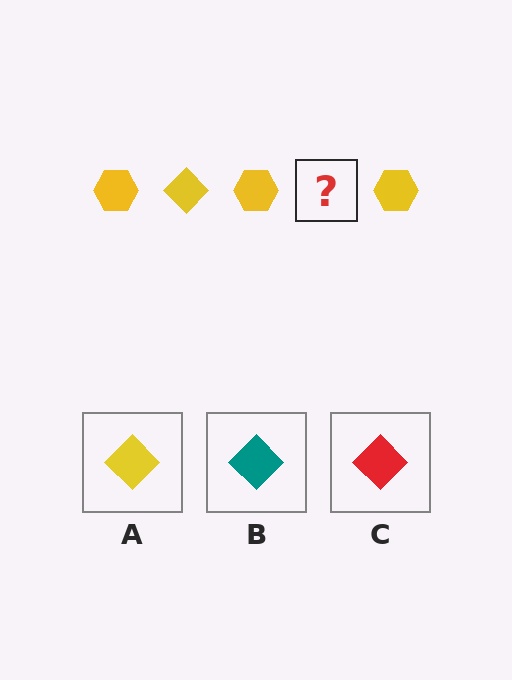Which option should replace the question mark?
Option A.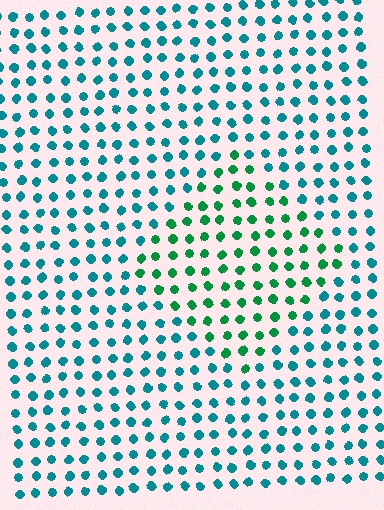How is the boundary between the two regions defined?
The boundary is defined purely by a slight shift in hue (about 39 degrees). Spacing, size, and orientation are identical on both sides.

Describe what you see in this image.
The image is filled with small teal elements in a uniform arrangement. A diamond-shaped region is visible where the elements are tinted to a slightly different hue, forming a subtle color boundary.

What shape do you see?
I see a diamond.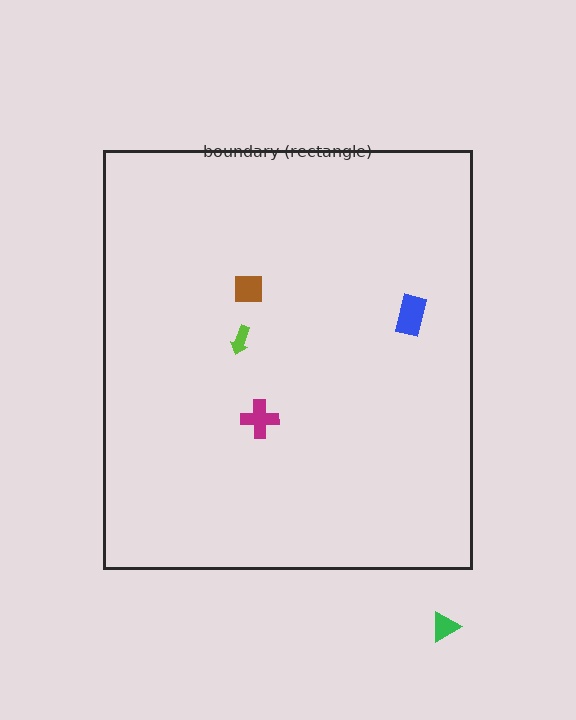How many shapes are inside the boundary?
4 inside, 1 outside.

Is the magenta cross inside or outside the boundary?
Inside.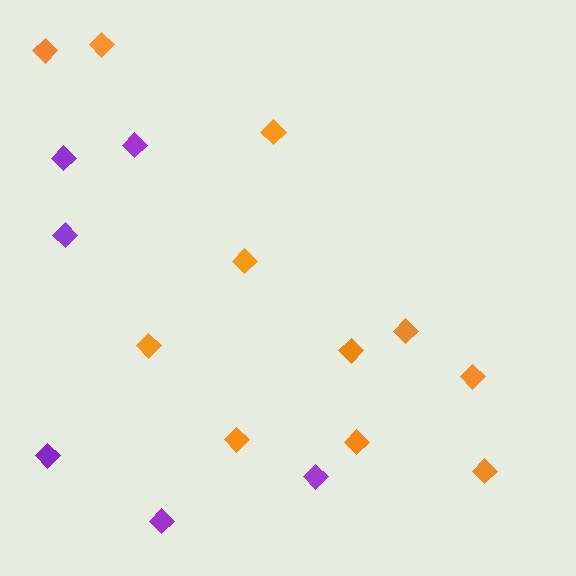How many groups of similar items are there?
There are 2 groups: one group of purple diamonds (6) and one group of orange diamonds (11).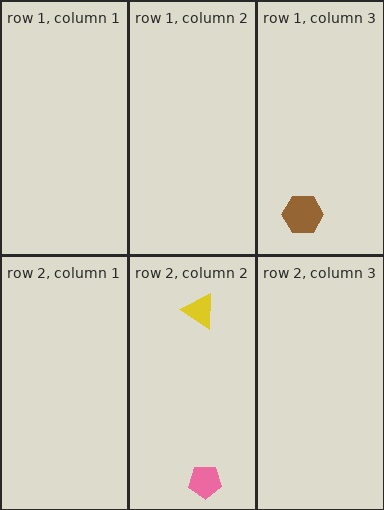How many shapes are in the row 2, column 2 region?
2.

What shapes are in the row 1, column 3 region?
The brown hexagon.